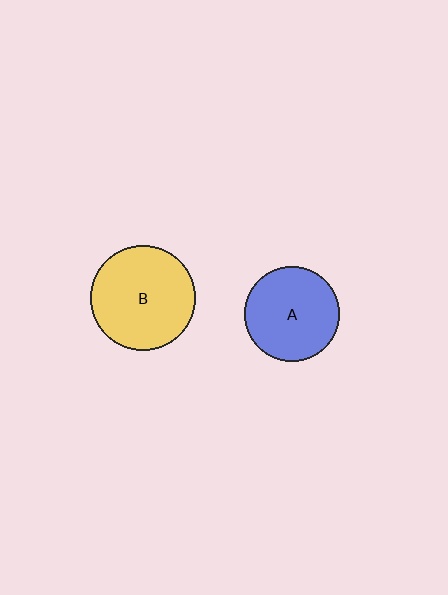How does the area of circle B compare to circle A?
Approximately 1.2 times.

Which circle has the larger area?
Circle B (yellow).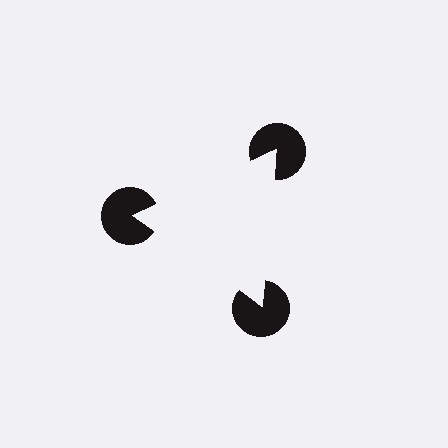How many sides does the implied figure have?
3 sides.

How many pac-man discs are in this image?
There are 3 — one at each vertex of the illusory triangle.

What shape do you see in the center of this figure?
An illusory triangle — its edges are inferred from the aligned wedge cuts in the pac-man discs, not physically drawn.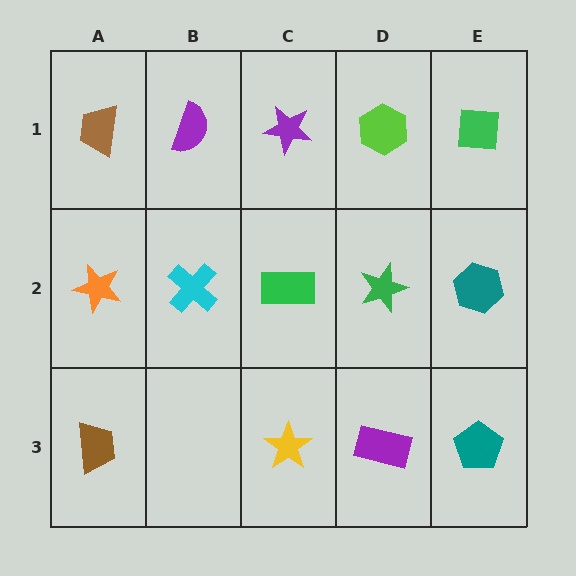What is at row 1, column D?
A lime hexagon.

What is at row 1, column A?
A brown trapezoid.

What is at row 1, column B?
A purple semicircle.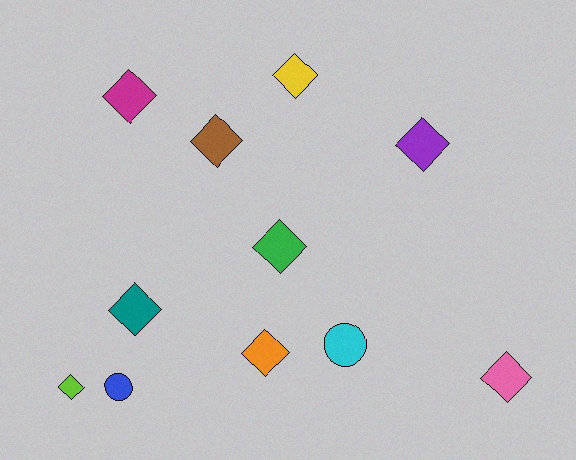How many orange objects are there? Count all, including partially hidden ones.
There is 1 orange object.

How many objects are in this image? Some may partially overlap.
There are 11 objects.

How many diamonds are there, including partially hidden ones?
There are 9 diamonds.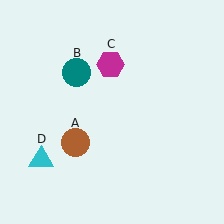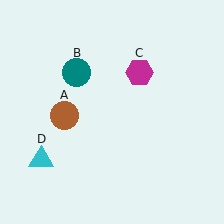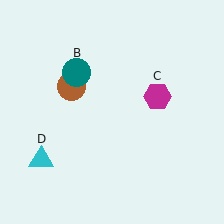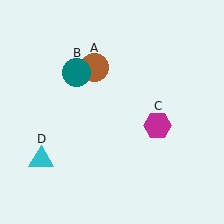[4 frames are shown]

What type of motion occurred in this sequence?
The brown circle (object A), magenta hexagon (object C) rotated clockwise around the center of the scene.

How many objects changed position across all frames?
2 objects changed position: brown circle (object A), magenta hexagon (object C).